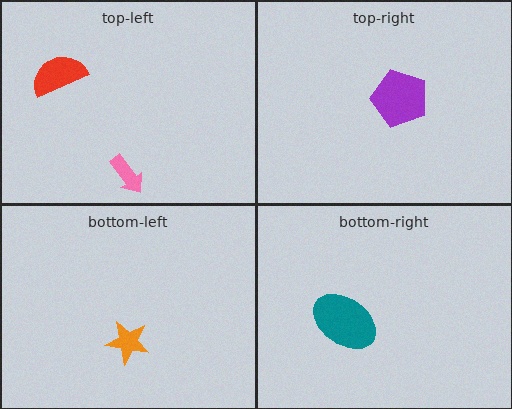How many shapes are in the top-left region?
2.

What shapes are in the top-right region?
The purple pentagon.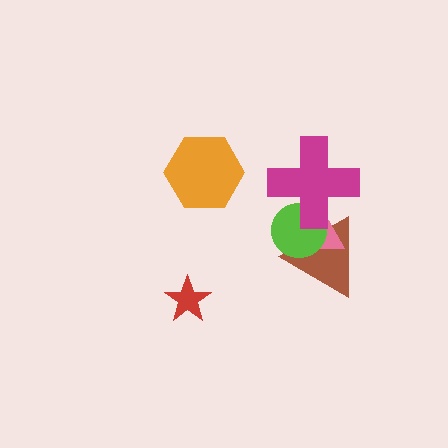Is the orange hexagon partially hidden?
No, no other shape covers it.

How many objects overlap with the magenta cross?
3 objects overlap with the magenta cross.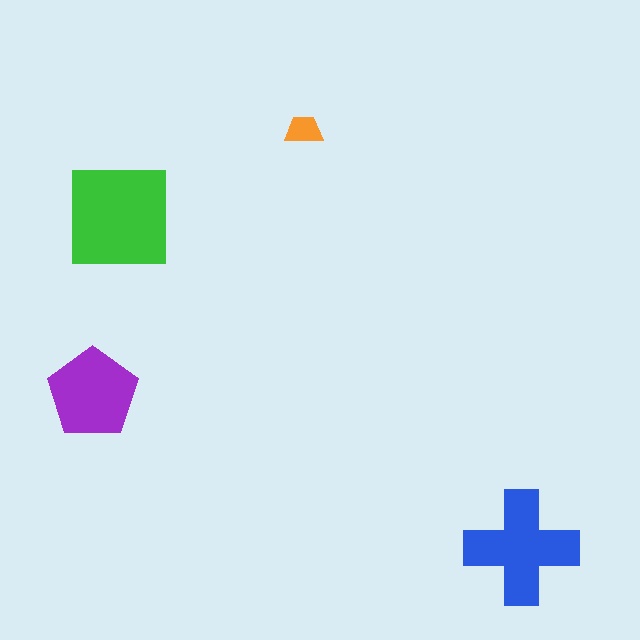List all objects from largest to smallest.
The green square, the blue cross, the purple pentagon, the orange trapezoid.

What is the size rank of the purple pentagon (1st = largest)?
3rd.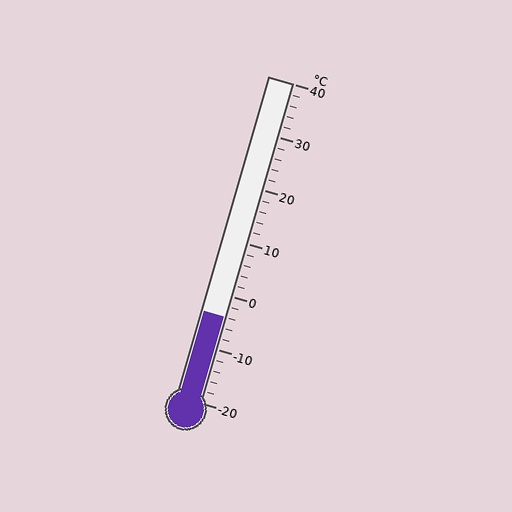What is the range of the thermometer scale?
The thermometer scale ranges from -20°C to 40°C.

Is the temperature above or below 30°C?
The temperature is below 30°C.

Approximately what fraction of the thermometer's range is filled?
The thermometer is filled to approximately 25% of its range.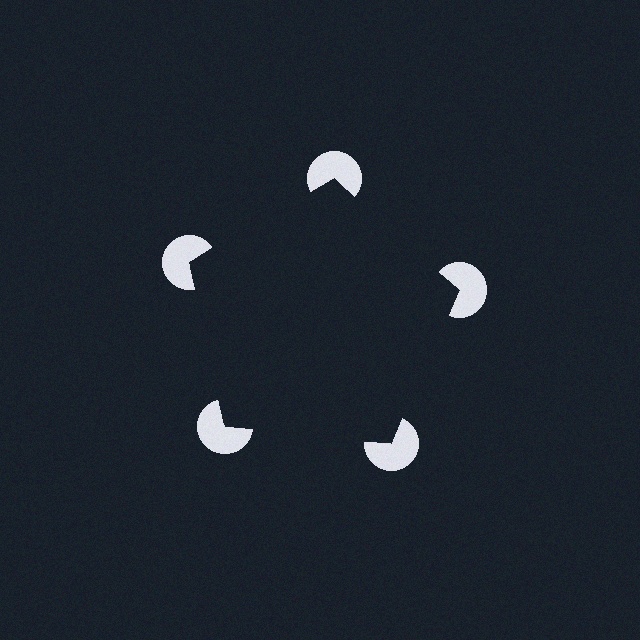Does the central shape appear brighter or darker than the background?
It typically appears slightly darker than the background, even though no actual brightness change is drawn.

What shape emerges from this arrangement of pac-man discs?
An illusory pentagon — its edges are inferred from the aligned wedge cuts in the pac-man discs, not physically drawn.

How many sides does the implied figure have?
5 sides.